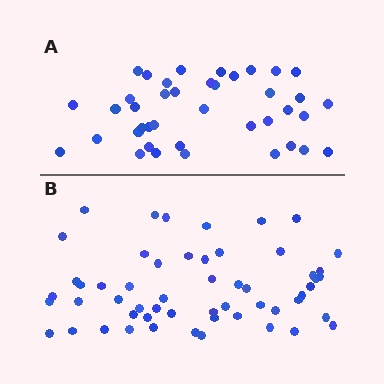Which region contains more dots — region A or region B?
Region B (the bottom region) has more dots.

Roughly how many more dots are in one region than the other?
Region B has approximately 15 more dots than region A.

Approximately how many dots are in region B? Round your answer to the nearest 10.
About 60 dots. (The exact count is 55, which rounds to 60.)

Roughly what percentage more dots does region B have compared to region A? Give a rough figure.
About 40% more.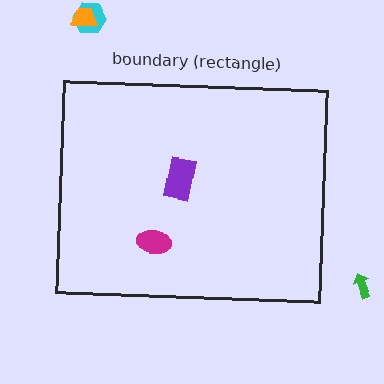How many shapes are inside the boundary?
2 inside, 3 outside.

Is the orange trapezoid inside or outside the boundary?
Outside.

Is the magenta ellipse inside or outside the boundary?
Inside.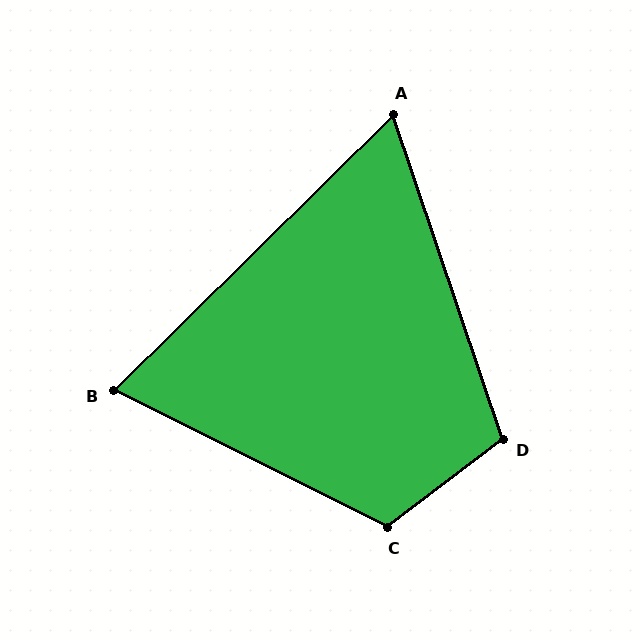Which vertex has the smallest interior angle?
A, at approximately 64 degrees.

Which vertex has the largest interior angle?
C, at approximately 116 degrees.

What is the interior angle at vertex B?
Approximately 71 degrees (acute).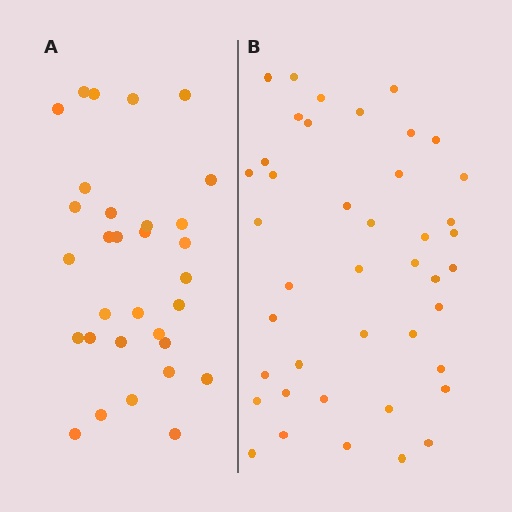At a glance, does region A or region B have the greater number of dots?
Region B (the right region) has more dots.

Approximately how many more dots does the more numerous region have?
Region B has roughly 12 or so more dots than region A.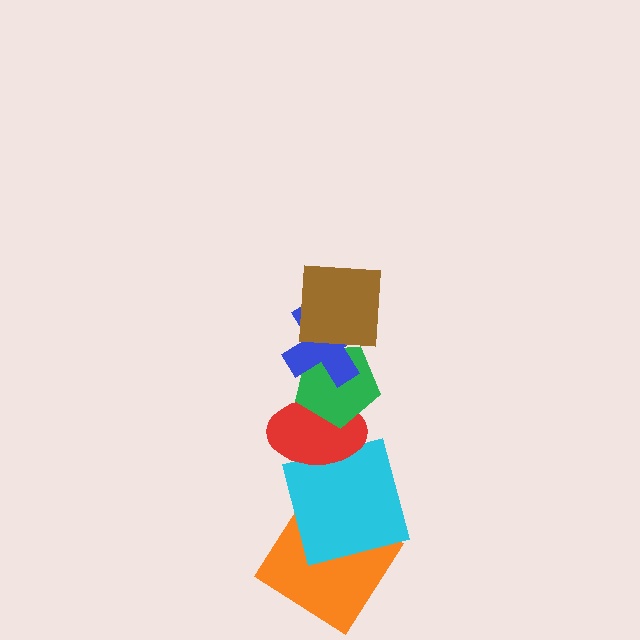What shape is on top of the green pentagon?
The blue cross is on top of the green pentagon.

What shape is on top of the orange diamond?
The cyan square is on top of the orange diamond.